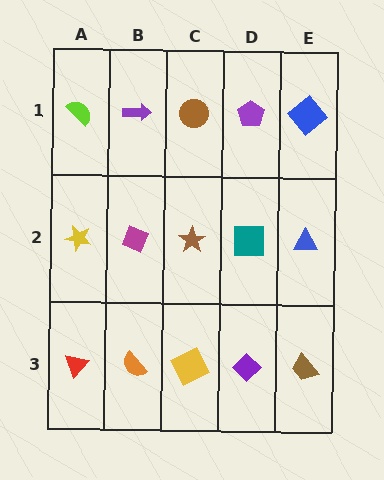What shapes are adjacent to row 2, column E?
A blue diamond (row 1, column E), a brown trapezoid (row 3, column E), a teal square (row 2, column D).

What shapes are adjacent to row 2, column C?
A brown circle (row 1, column C), a yellow square (row 3, column C), a magenta diamond (row 2, column B), a teal square (row 2, column D).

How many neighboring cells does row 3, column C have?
3.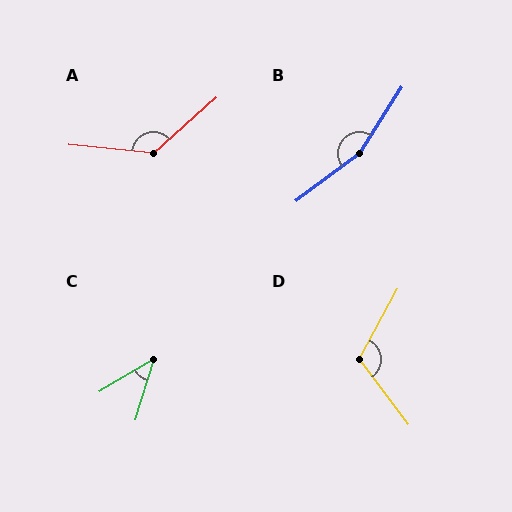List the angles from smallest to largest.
C (42°), D (115°), A (133°), B (159°).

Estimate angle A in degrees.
Approximately 133 degrees.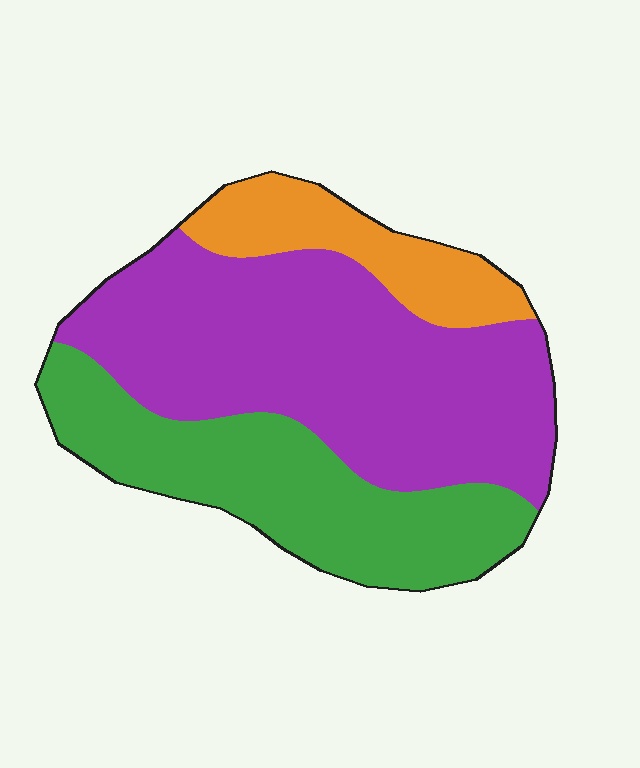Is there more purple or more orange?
Purple.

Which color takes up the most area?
Purple, at roughly 55%.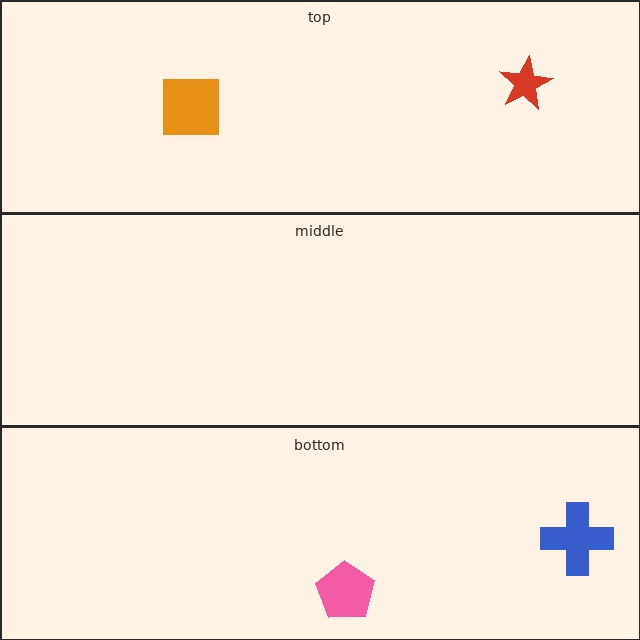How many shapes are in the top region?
2.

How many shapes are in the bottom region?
2.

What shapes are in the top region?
The orange square, the red star.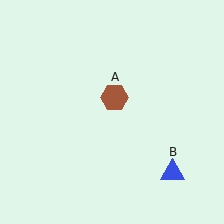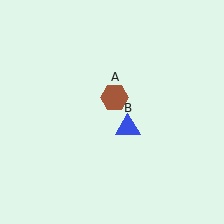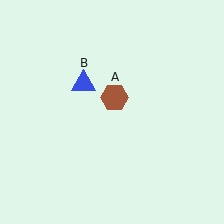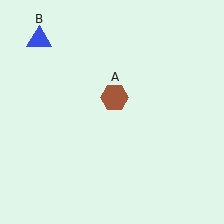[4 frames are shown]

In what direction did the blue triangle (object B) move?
The blue triangle (object B) moved up and to the left.